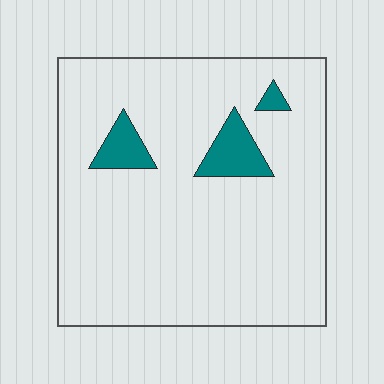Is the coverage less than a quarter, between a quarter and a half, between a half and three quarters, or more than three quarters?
Less than a quarter.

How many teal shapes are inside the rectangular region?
3.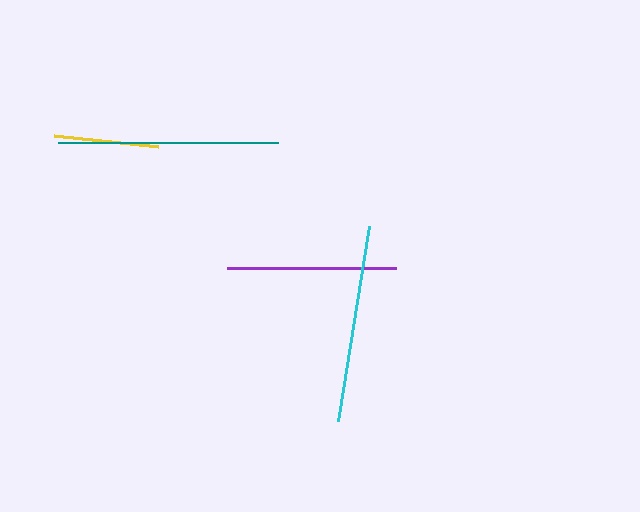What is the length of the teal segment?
The teal segment is approximately 220 pixels long.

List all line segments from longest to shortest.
From longest to shortest: teal, cyan, purple, yellow.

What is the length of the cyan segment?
The cyan segment is approximately 197 pixels long.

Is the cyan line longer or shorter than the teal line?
The teal line is longer than the cyan line.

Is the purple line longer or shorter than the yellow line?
The purple line is longer than the yellow line.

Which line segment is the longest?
The teal line is the longest at approximately 220 pixels.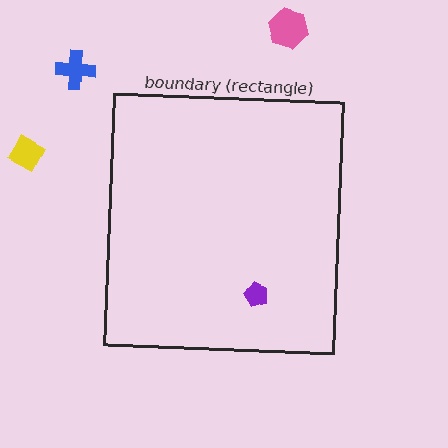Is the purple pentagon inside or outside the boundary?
Inside.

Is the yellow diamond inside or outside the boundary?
Outside.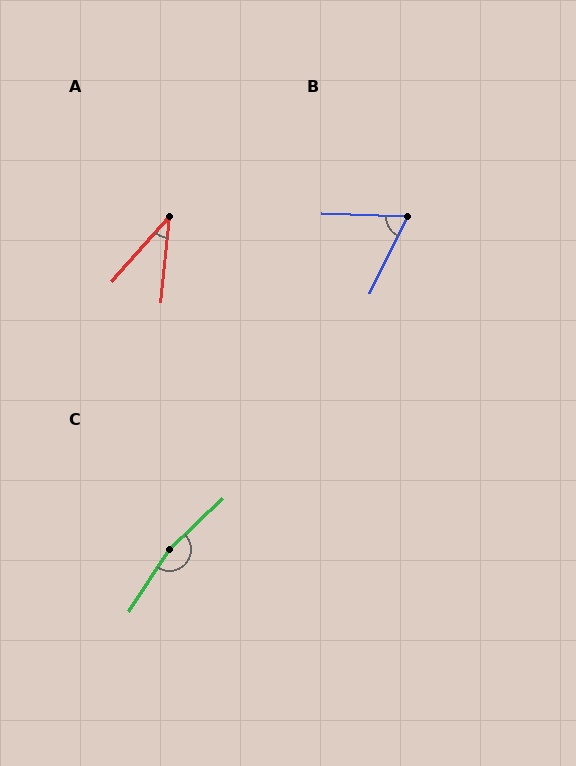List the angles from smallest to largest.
A (36°), B (66°), C (166°).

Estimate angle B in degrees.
Approximately 66 degrees.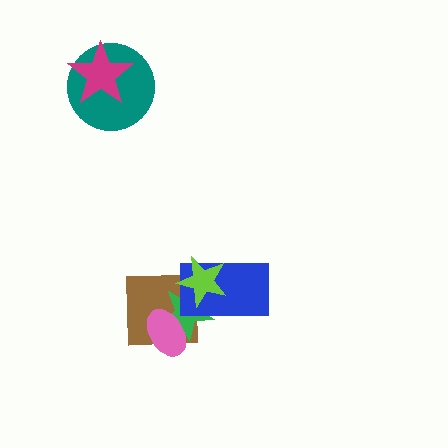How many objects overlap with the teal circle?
1 object overlaps with the teal circle.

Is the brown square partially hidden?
Yes, it is partially covered by another shape.